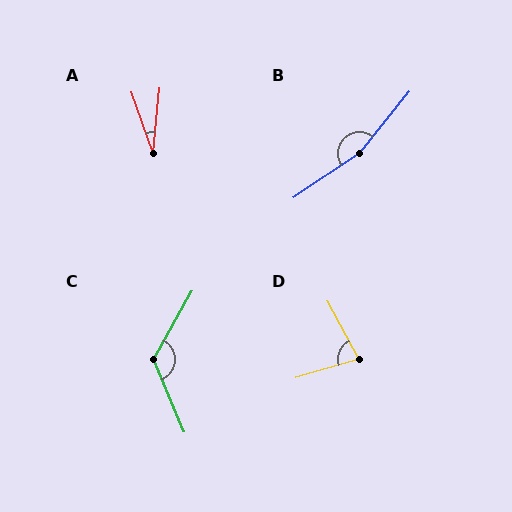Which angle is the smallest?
A, at approximately 25 degrees.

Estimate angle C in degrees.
Approximately 128 degrees.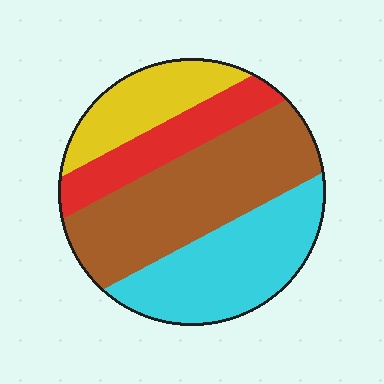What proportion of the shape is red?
Red takes up less than a quarter of the shape.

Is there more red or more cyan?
Cyan.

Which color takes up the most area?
Brown, at roughly 40%.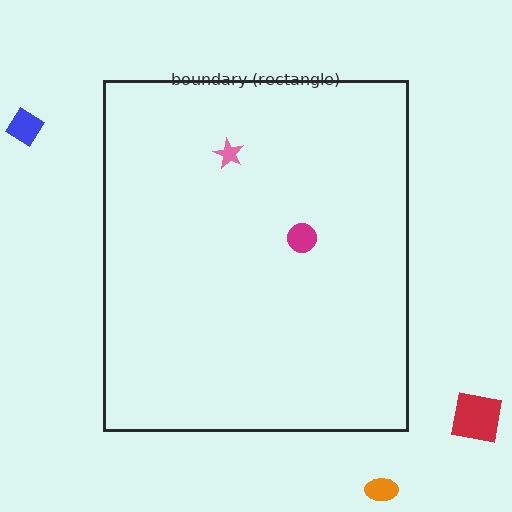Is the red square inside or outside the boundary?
Outside.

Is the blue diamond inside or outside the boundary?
Outside.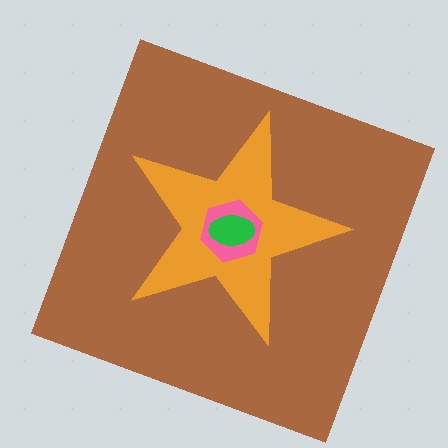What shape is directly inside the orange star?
The pink hexagon.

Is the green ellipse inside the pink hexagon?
Yes.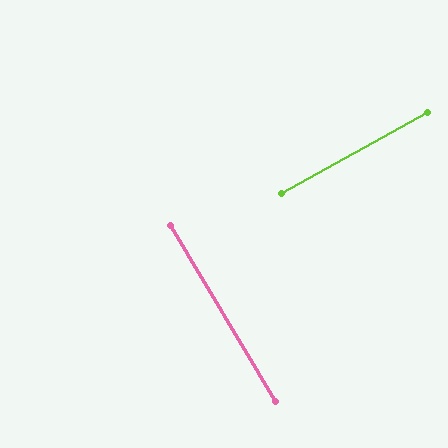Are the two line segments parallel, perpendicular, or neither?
Perpendicular — they meet at approximately 88°.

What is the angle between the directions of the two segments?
Approximately 88 degrees.